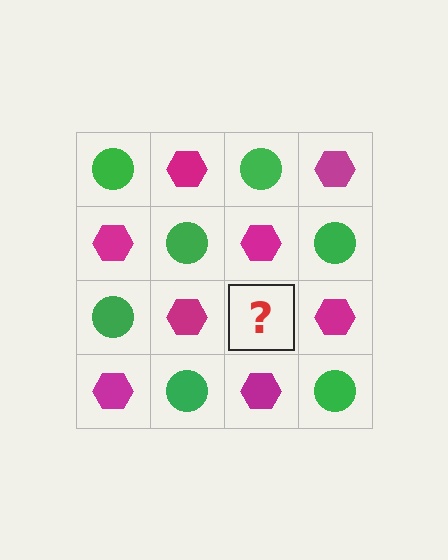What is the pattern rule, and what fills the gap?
The rule is that it alternates green circle and magenta hexagon in a checkerboard pattern. The gap should be filled with a green circle.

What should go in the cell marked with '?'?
The missing cell should contain a green circle.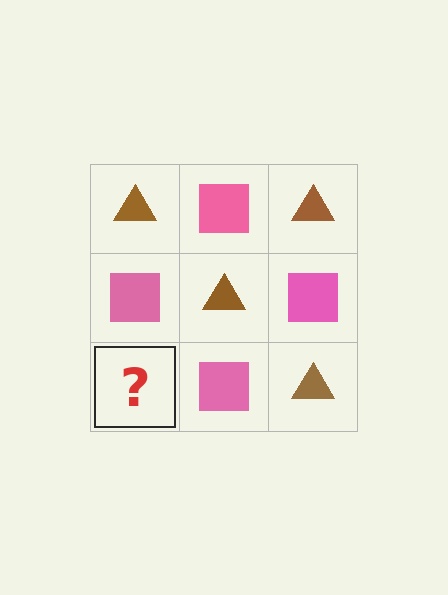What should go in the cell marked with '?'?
The missing cell should contain a brown triangle.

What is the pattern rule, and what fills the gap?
The rule is that it alternates brown triangle and pink square in a checkerboard pattern. The gap should be filled with a brown triangle.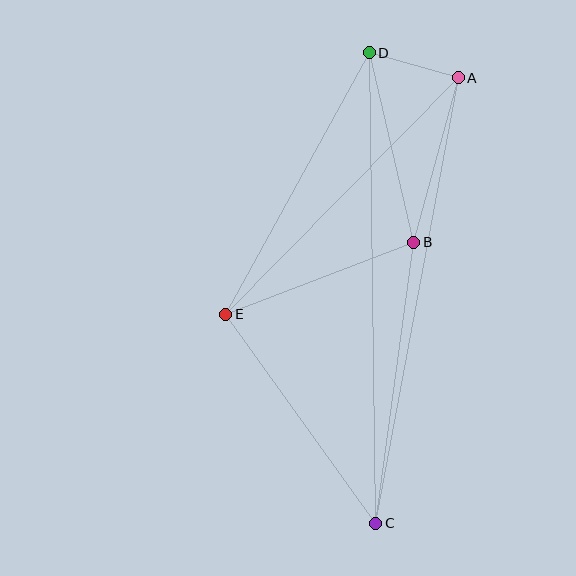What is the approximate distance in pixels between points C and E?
The distance between C and E is approximately 258 pixels.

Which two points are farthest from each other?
Points C and D are farthest from each other.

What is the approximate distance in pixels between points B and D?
The distance between B and D is approximately 195 pixels.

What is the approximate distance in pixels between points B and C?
The distance between B and C is approximately 284 pixels.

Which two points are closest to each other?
Points A and D are closest to each other.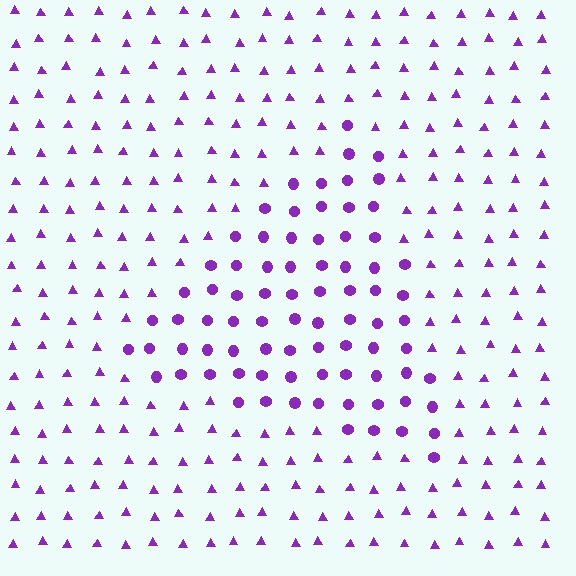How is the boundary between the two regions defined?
The boundary is defined by a change in element shape: circles inside vs. triangles outside. All elements share the same color and spacing.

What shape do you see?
I see a triangle.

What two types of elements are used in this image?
The image uses circles inside the triangle region and triangles outside it.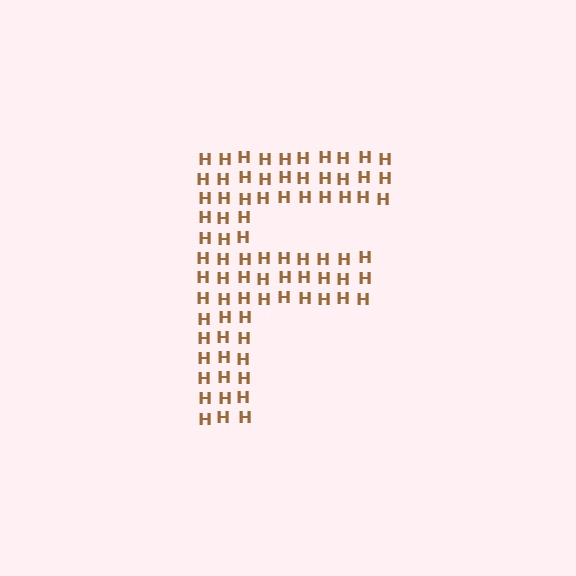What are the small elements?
The small elements are letter H's.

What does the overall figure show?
The overall figure shows the letter F.